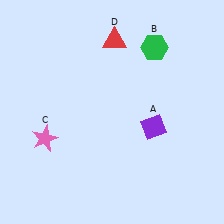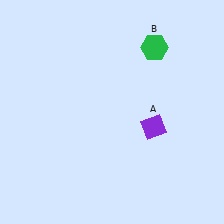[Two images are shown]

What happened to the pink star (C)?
The pink star (C) was removed in Image 2. It was in the bottom-left area of Image 1.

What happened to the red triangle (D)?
The red triangle (D) was removed in Image 2. It was in the top-right area of Image 1.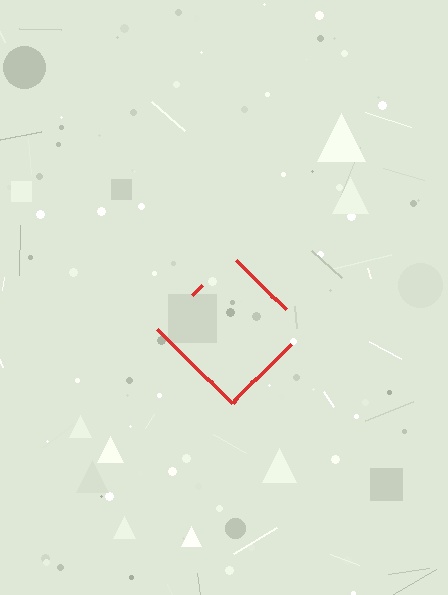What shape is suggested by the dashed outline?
The dashed outline suggests a diamond.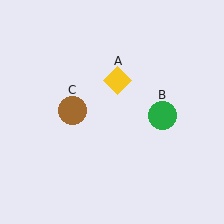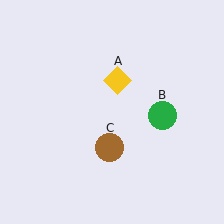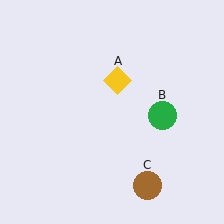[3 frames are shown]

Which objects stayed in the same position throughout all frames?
Yellow diamond (object A) and green circle (object B) remained stationary.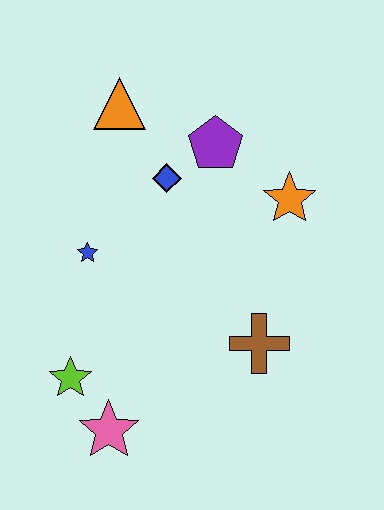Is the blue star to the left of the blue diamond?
Yes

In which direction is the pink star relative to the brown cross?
The pink star is to the left of the brown cross.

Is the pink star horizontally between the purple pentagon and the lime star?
Yes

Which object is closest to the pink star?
The lime star is closest to the pink star.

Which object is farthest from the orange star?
The pink star is farthest from the orange star.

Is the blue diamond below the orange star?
No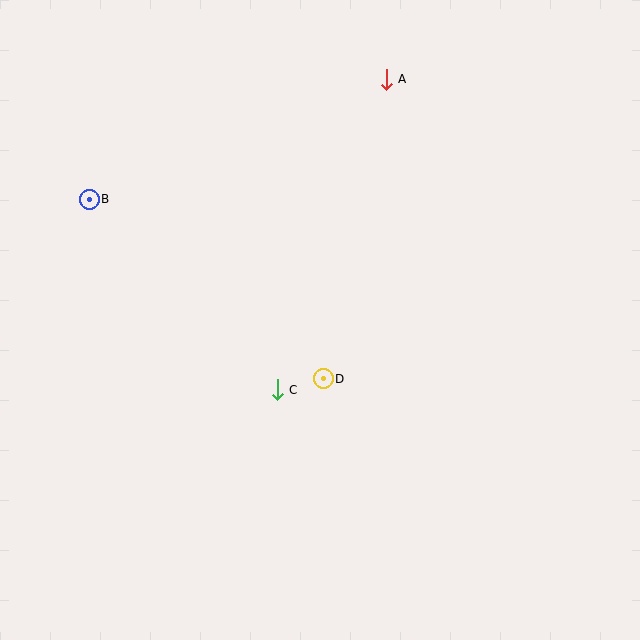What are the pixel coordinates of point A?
Point A is at (386, 79).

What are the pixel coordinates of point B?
Point B is at (89, 199).